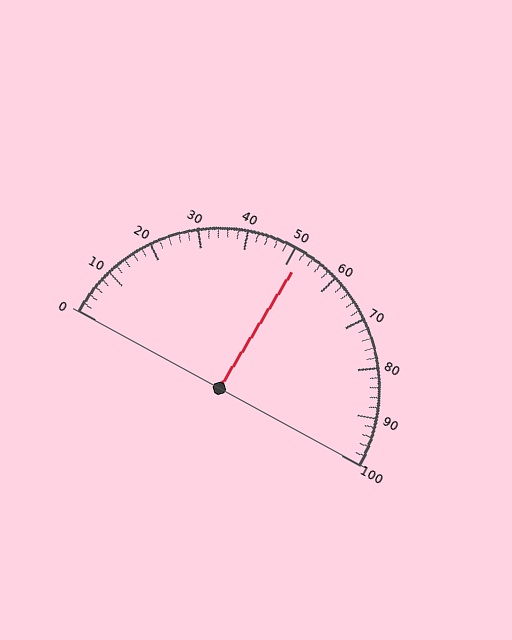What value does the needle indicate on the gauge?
The needle indicates approximately 52.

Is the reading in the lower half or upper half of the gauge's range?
The reading is in the upper half of the range (0 to 100).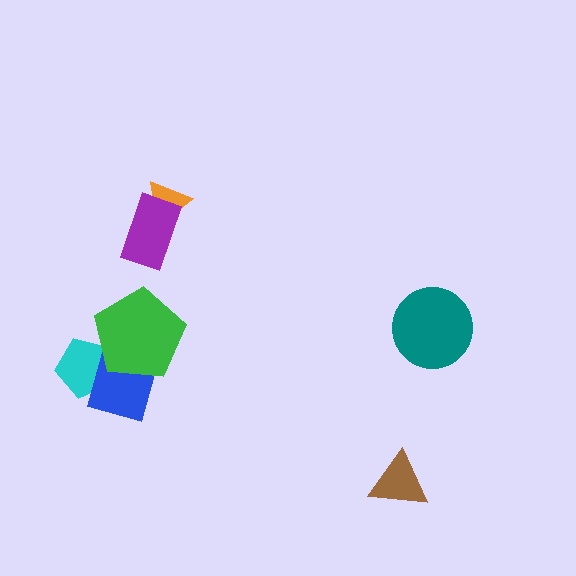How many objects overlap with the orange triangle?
1 object overlaps with the orange triangle.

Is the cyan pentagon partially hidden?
Yes, it is partially covered by another shape.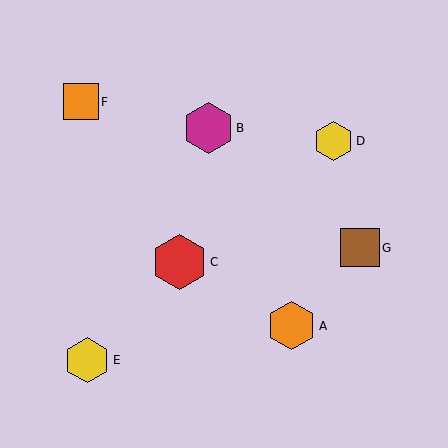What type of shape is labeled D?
Shape D is a yellow hexagon.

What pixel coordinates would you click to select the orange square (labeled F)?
Click at (81, 102) to select the orange square F.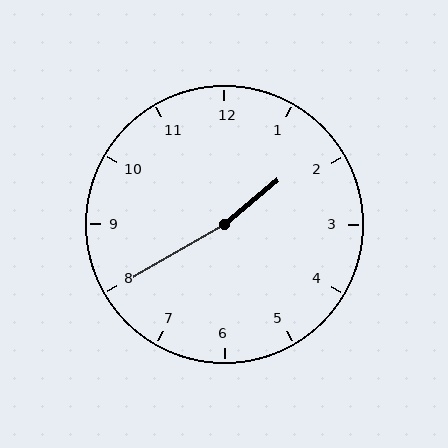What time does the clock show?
1:40.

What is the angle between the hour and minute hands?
Approximately 170 degrees.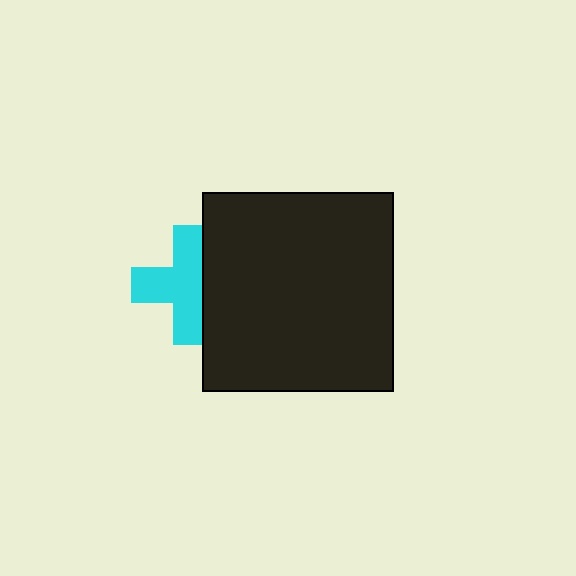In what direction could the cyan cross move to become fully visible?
The cyan cross could move left. That would shift it out from behind the black rectangle entirely.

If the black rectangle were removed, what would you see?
You would see the complete cyan cross.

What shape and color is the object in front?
The object in front is a black rectangle.